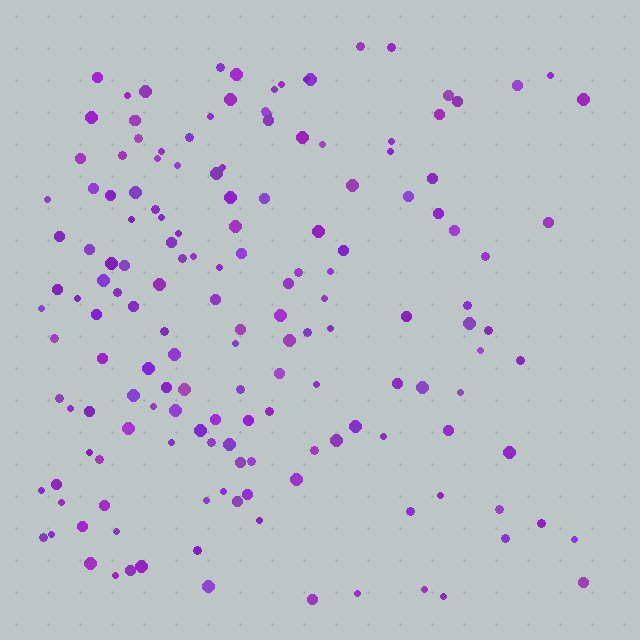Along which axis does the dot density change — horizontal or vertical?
Horizontal.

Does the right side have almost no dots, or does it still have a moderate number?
Still a moderate number, just noticeably fewer than the left.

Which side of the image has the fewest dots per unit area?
The right.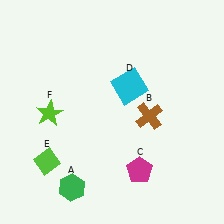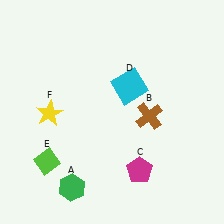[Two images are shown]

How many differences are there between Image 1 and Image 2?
There is 1 difference between the two images.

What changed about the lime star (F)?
In Image 1, F is lime. In Image 2, it changed to yellow.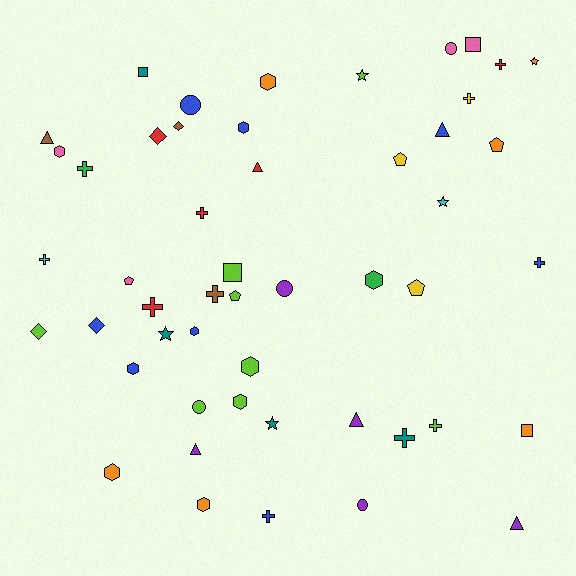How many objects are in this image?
There are 50 objects.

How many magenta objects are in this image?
There are no magenta objects.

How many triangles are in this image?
There are 6 triangles.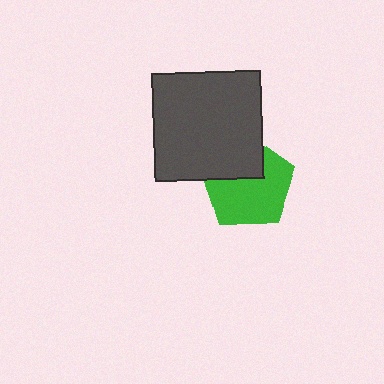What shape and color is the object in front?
The object in front is a dark gray square.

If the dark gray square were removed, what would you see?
You would see the complete green pentagon.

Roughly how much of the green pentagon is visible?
Most of it is visible (roughly 65%).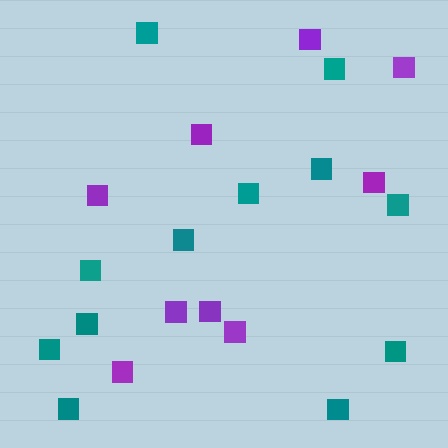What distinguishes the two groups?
There are 2 groups: one group of purple squares (9) and one group of teal squares (12).